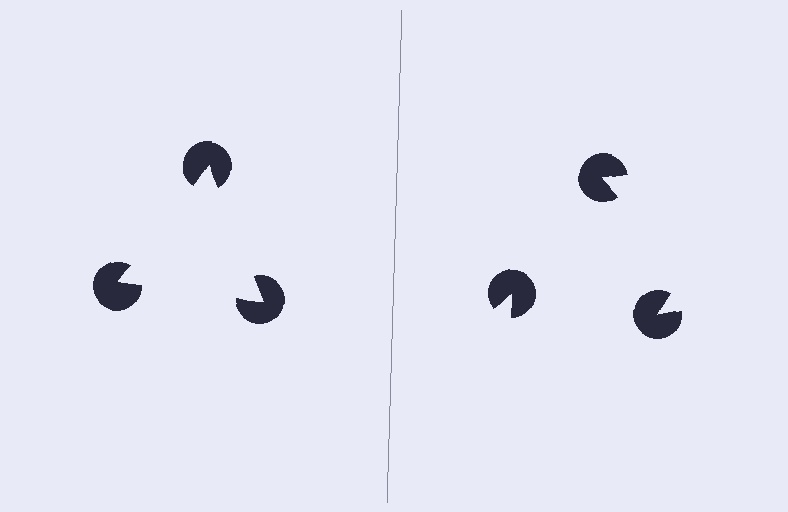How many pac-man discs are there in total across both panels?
6 — 3 on each side.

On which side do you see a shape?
An illusory triangle appears on the left side. On the right side the wedge cuts are rotated, so no coherent shape forms.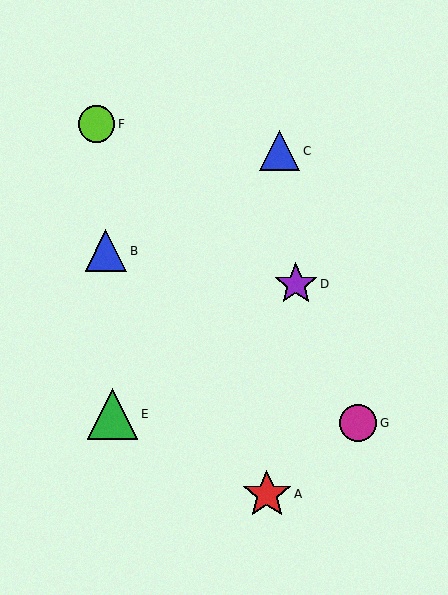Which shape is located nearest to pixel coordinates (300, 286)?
The purple star (labeled D) at (296, 284) is nearest to that location.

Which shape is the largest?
The green triangle (labeled E) is the largest.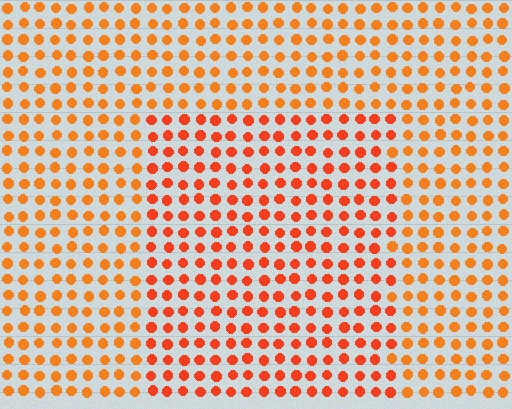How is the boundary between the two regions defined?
The boundary is defined purely by a slight shift in hue (about 19 degrees). Spacing, size, and orientation are identical on both sides.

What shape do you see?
I see a rectangle.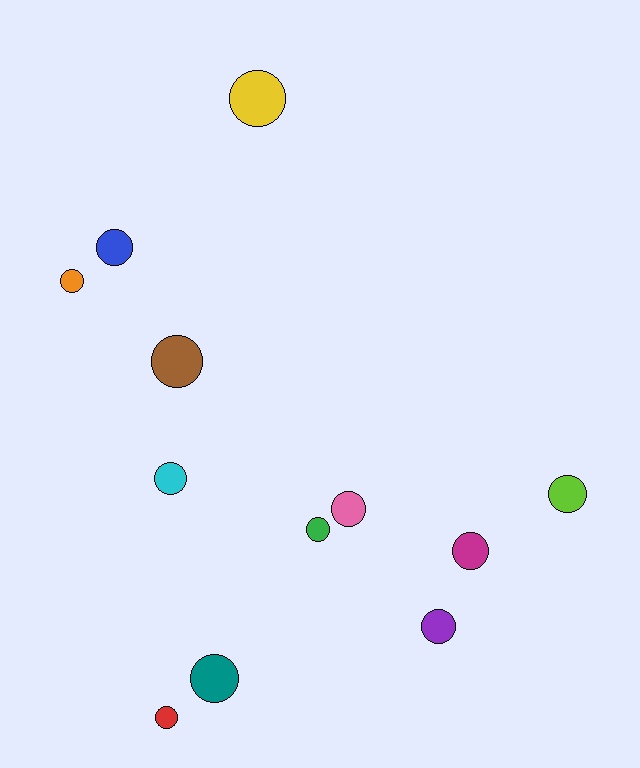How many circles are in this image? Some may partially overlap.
There are 12 circles.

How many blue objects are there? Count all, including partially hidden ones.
There is 1 blue object.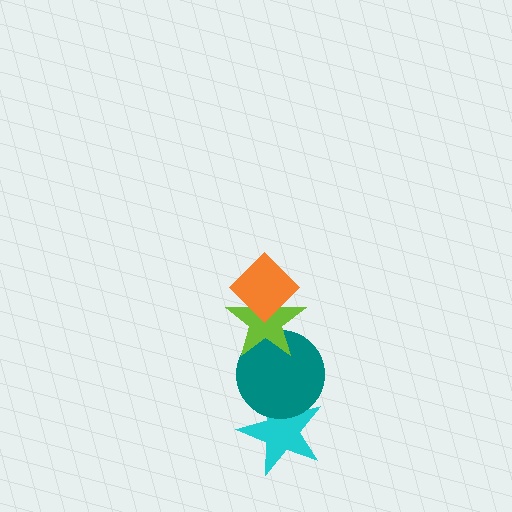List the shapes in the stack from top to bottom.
From top to bottom: the orange diamond, the lime star, the teal circle, the cyan star.